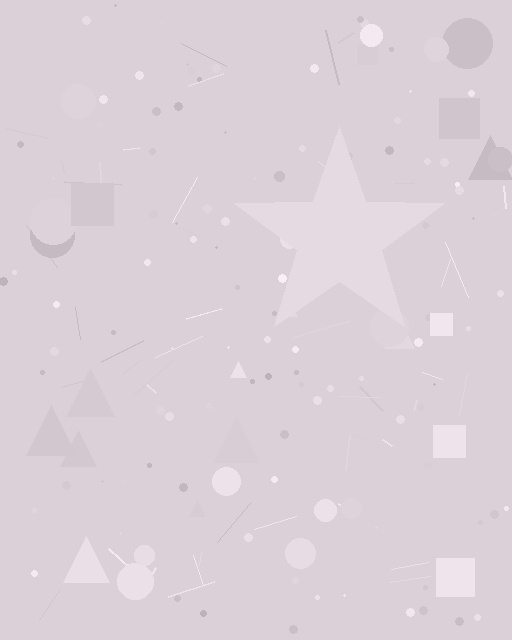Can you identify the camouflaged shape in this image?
The camouflaged shape is a star.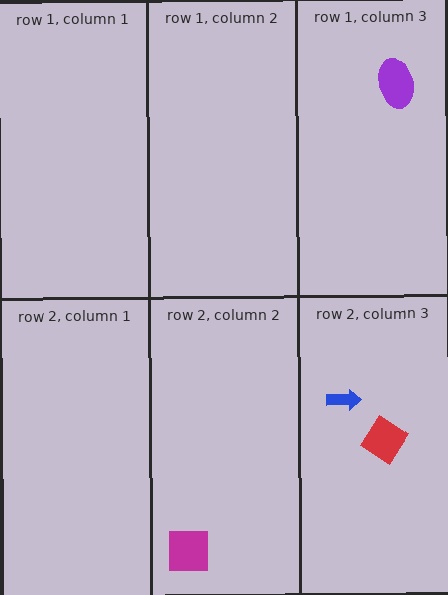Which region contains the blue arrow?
The row 2, column 3 region.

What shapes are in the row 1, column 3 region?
The purple ellipse.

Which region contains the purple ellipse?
The row 1, column 3 region.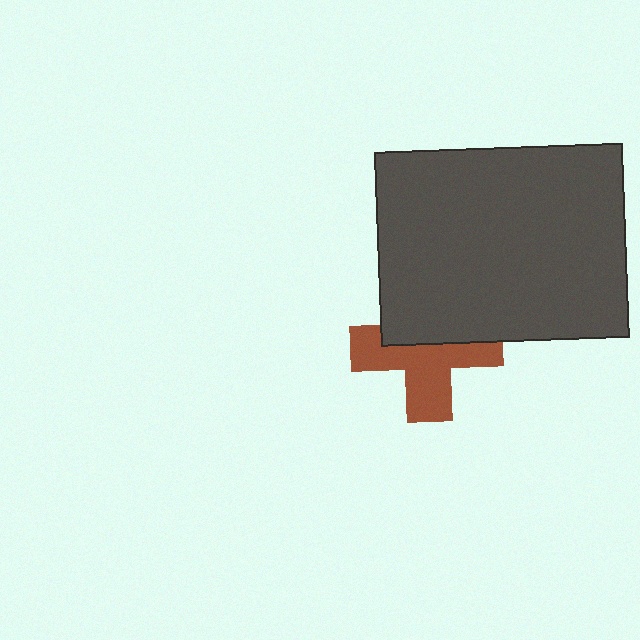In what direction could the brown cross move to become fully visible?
The brown cross could move down. That would shift it out from behind the dark gray rectangle entirely.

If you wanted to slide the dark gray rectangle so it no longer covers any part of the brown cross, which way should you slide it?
Slide it up — that is the most direct way to separate the two shapes.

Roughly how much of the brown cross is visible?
About half of it is visible (roughly 56%).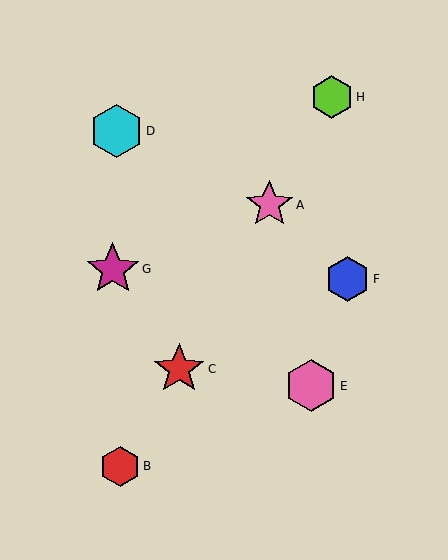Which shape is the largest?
The cyan hexagon (labeled D) is the largest.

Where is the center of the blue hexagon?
The center of the blue hexagon is at (347, 279).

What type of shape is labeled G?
Shape G is a magenta star.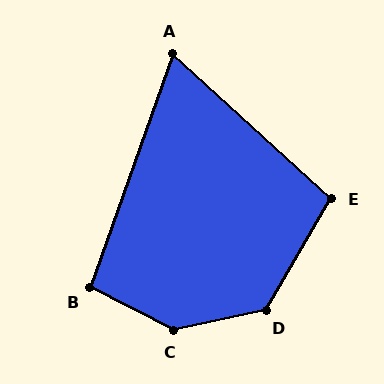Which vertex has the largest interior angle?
C, at approximately 140 degrees.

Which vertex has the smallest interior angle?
A, at approximately 67 degrees.